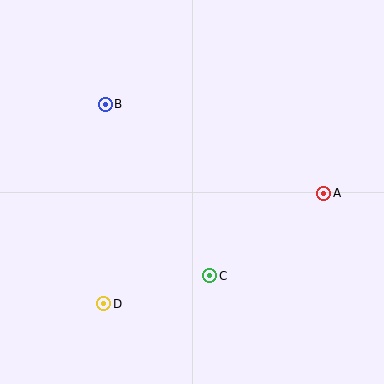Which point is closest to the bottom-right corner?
Point A is closest to the bottom-right corner.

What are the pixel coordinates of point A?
Point A is at (324, 193).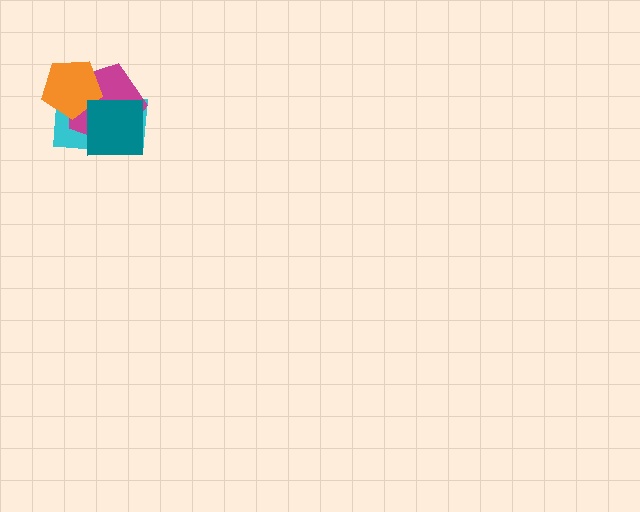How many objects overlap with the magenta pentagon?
3 objects overlap with the magenta pentagon.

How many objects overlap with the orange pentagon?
3 objects overlap with the orange pentagon.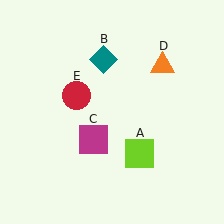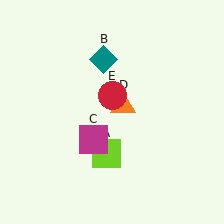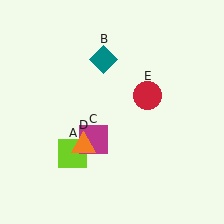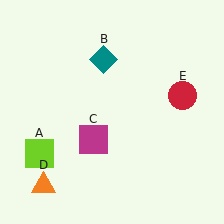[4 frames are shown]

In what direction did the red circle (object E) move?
The red circle (object E) moved right.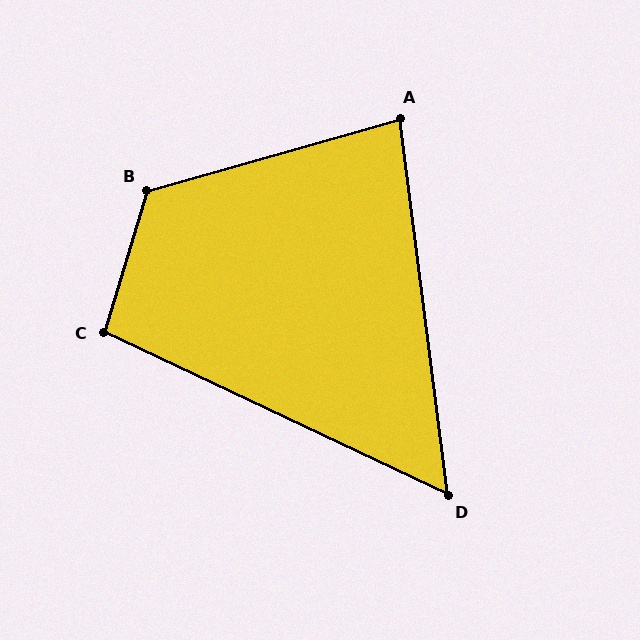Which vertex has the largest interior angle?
B, at approximately 122 degrees.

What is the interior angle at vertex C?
Approximately 99 degrees (obtuse).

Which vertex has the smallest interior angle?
D, at approximately 58 degrees.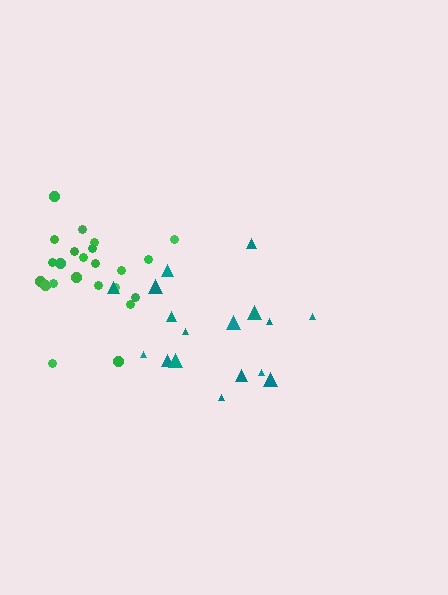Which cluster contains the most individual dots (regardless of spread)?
Green (23).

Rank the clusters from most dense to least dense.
green, teal.